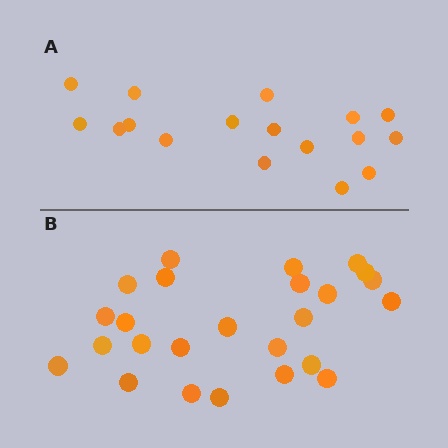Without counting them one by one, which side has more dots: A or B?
Region B (the bottom region) has more dots.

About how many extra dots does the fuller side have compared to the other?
Region B has roughly 8 or so more dots than region A.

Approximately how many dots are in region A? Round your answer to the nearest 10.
About 20 dots. (The exact count is 17, which rounds to 20.)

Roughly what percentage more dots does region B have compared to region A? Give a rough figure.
About 45% more.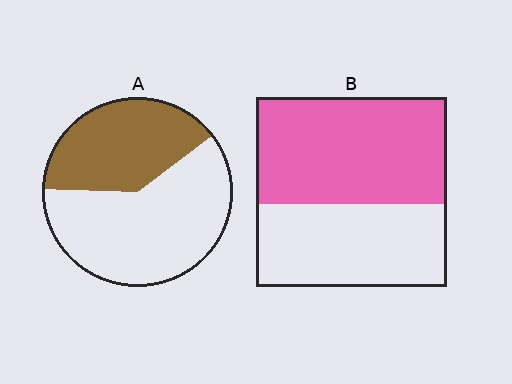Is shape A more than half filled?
No.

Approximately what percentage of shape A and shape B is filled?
A is approximately 40% and B is approximately 55%.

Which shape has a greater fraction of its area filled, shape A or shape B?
Shape B.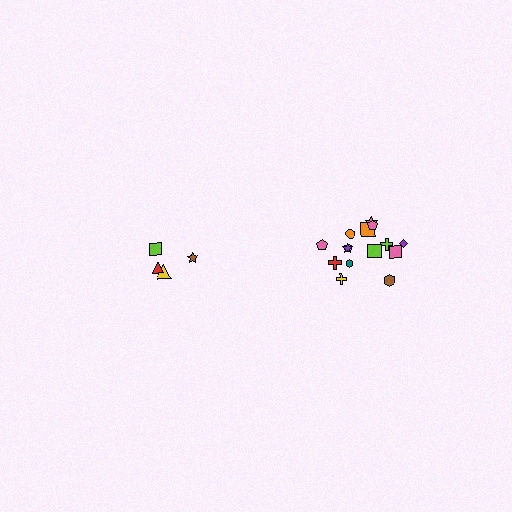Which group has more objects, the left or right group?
The right group.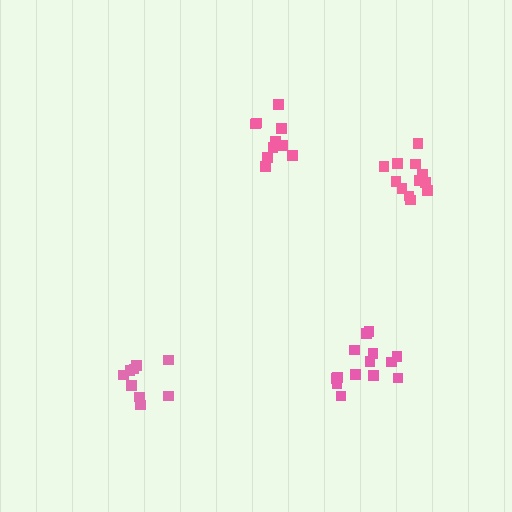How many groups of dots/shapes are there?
There are 4 groups.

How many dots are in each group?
Group 1: 10 dots, Group 2: 12 dots, Group 3: 9 dots, Group 4: 14 dots (45 total).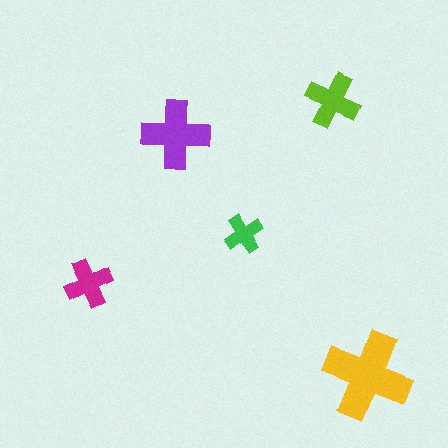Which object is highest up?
The lime cross is topmost.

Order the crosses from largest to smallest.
the yellow one, the purple one, the lime one, the magenta one, the green one.